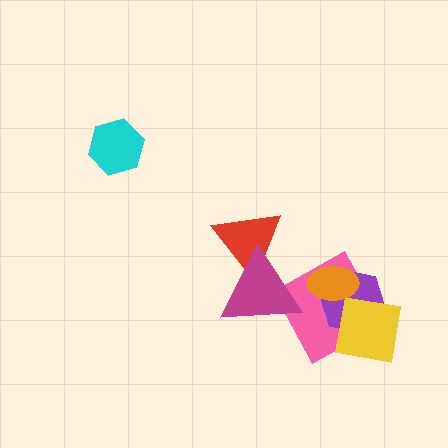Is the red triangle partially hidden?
Yes, it is partially covered by another shape.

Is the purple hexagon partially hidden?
Yes, it is partially covered by another shape.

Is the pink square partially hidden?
Yes, it is partially covered by another shape.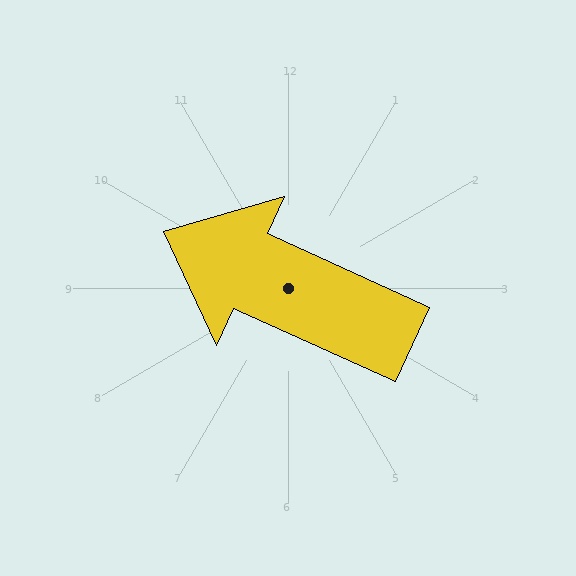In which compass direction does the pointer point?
Northwest.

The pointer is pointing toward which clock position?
Roughly 10 o'clock.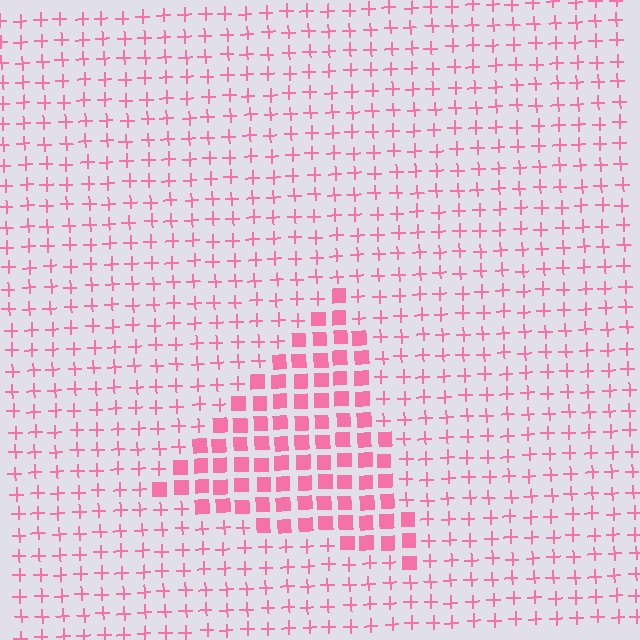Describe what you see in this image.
The image is filled with small pink elements arranged in a uniform grid. A triangle-shaped region contains squares, while the surrounding area contains plus signs. The boundary is defined purely by the change in element shape.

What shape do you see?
I see a triangle.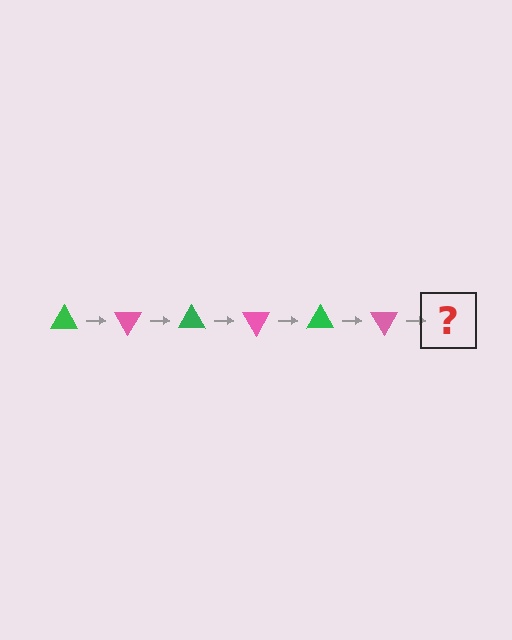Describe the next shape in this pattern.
It should be a green triangle, rotated 360 degrees from the start.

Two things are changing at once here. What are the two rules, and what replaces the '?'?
The two rules are that it rotates 60 degrees each step and the color cycles through green and pink. The '?' should be a green triangle, rotated 360 degrees from the start.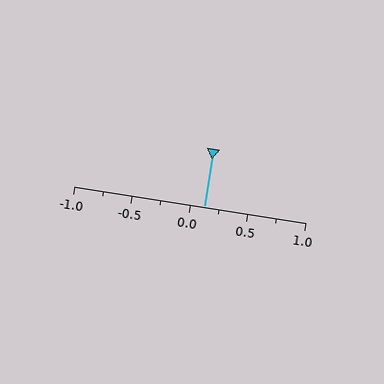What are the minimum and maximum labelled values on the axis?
The axis runs from -1.0 to 1.0.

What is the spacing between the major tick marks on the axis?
The major ticks are spaced 0.5 apart.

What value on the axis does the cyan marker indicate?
The marker indicates approximately 0.12.